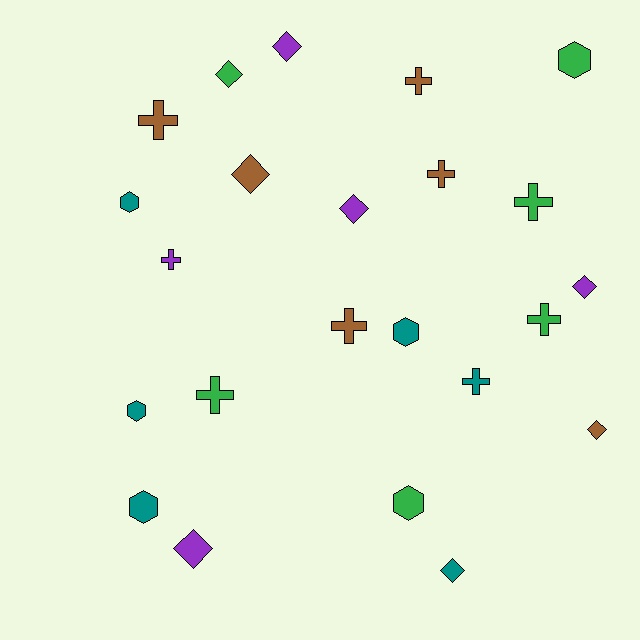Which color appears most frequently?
Teal, with 6 objects.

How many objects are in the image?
There are 23 objects.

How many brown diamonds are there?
There are 2 brown diamonds.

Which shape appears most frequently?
Cross, with 9 objects.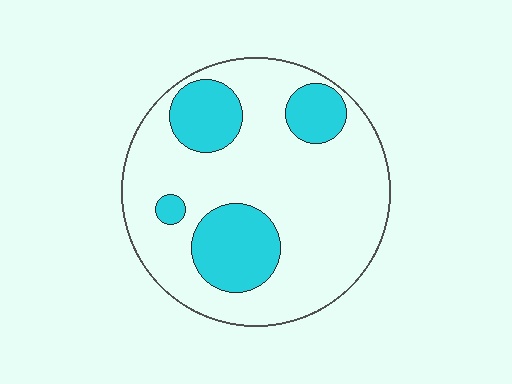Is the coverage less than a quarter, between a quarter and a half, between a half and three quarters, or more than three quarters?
Between a quarter and a half.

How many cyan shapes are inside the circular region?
4.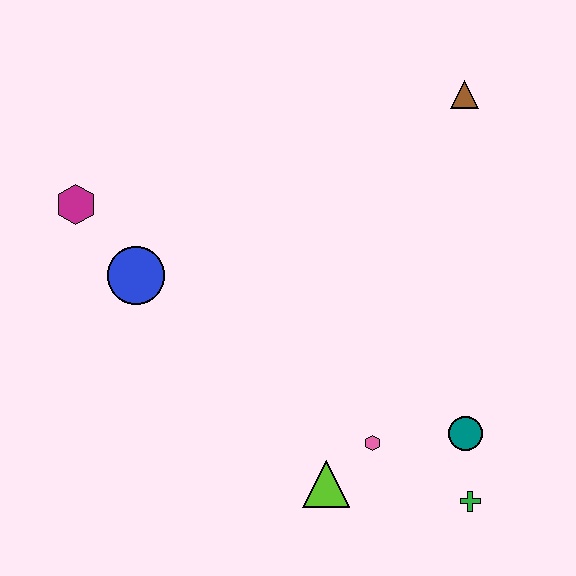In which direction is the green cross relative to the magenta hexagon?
The green cross is to the right of the magenta hexagon.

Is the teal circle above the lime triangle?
Yes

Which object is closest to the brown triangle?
The teal circle is closest to the brown triangle.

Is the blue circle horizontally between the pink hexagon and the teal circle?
No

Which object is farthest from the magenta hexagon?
The green cross is farthest from the magenta hexagon.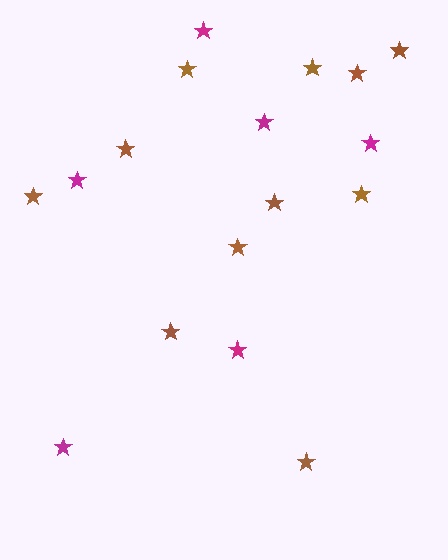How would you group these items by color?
There are 2 groups: one group of brown stars (11) and one group of magenta stars (6).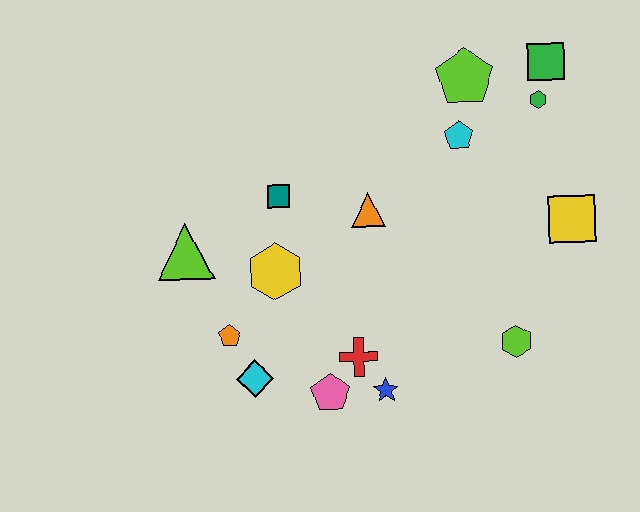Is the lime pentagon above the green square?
No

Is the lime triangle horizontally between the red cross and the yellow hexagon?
No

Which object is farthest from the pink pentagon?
The green square is farthest from the pink pentagon.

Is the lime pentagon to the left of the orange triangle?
No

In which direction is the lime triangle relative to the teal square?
The lime triangle is to the left of the teal square.